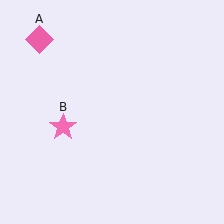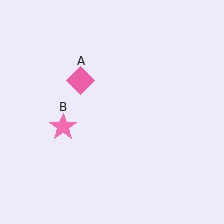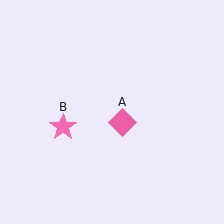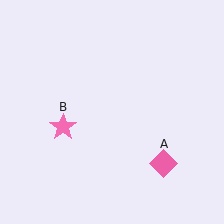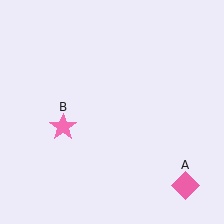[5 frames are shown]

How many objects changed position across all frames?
1 object changed position: pink diamond (object A).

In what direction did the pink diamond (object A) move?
The pink diamond (object A) moved down and to the right.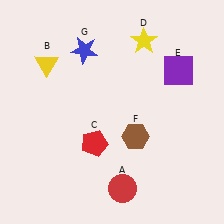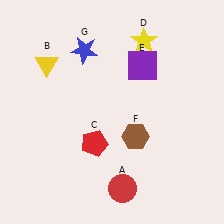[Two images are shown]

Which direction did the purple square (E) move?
The purple square (E) moved left.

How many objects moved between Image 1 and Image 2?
1 object moved between the two images.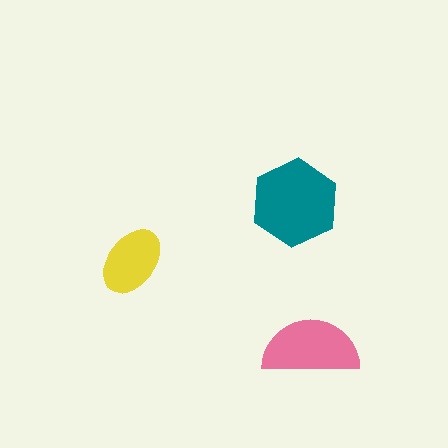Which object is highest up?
The teal hexagon is topmost.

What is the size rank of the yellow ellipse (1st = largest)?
3rd.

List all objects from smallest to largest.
The yellow ellipse, the pink semicircle, the teal hexagon.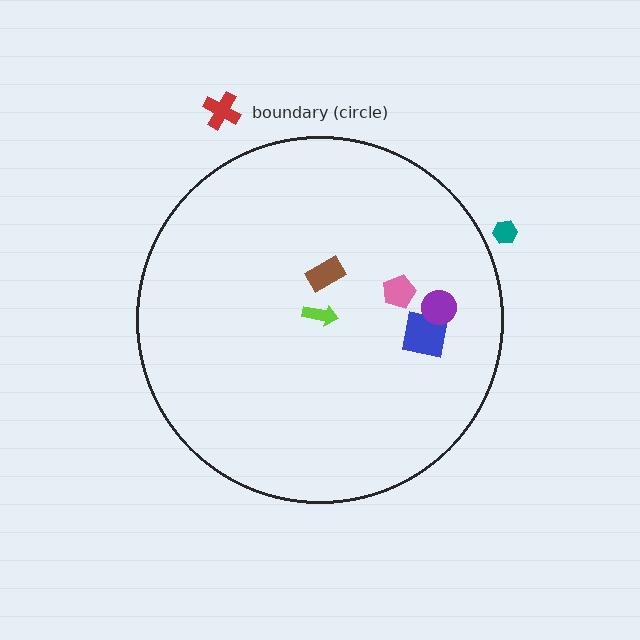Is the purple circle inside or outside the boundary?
Inside.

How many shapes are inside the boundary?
5 inside, 2 outside.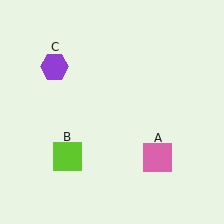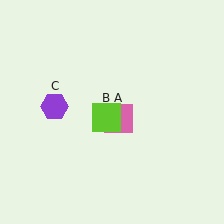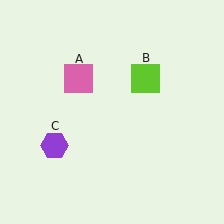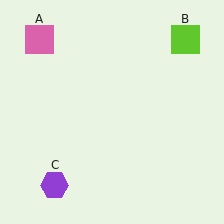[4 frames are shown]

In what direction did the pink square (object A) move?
The pink square (object A) moved up and to the left.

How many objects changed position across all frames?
3 objects changed position: pink square (object A), lime square (object B), purple hexagon (object C).